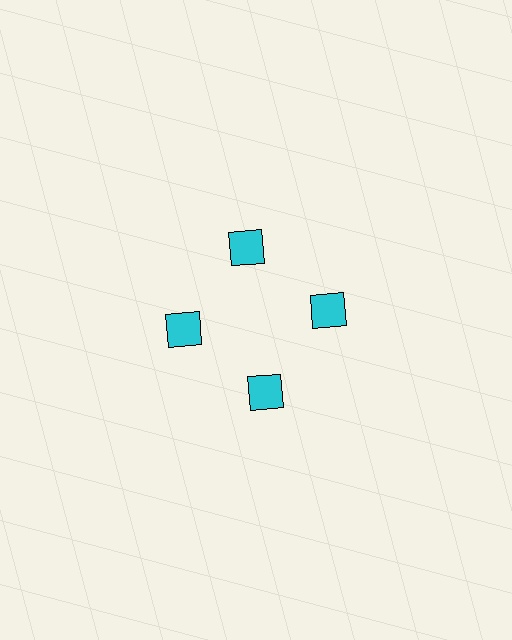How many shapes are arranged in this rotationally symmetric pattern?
There are 4 shapes, arranged in 4 groups of 1.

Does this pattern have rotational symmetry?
Yes, this pattern has 4-fold rotational symmetry. It looks the same after rotating 90 degrees around the center.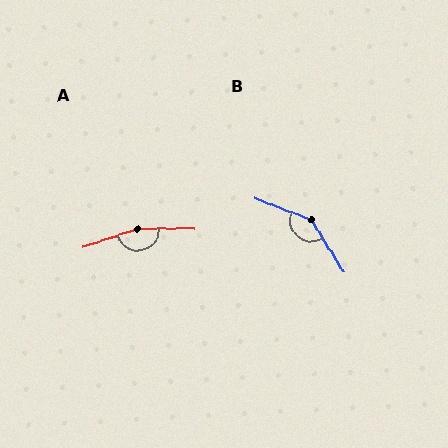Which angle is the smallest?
B, at approximately 143 degrees.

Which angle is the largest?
A, at approximately 162 degrees.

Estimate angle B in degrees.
Approximately 143 degrees.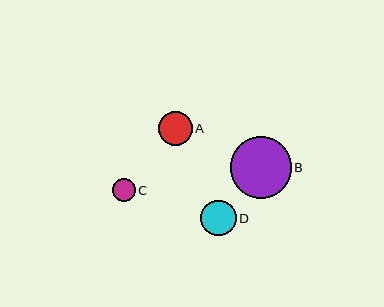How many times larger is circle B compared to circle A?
Circle B is approximately 1.8 times the size of circle A.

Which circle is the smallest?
Circle C is the smallest with a size of approximately 22 pixels.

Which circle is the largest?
Circle B is the largest with a size of approximately 61 pixels.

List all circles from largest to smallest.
From largest to smallest: B, D, A, C.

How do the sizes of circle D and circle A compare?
Circle D and circle A are approximately the same size.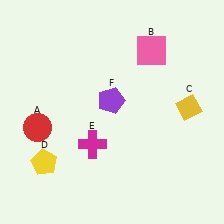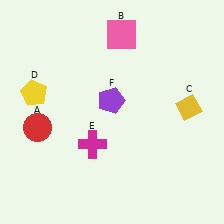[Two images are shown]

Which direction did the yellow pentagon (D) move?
The yellow pentagon (D) moved up.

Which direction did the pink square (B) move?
The pink square (B) moved left.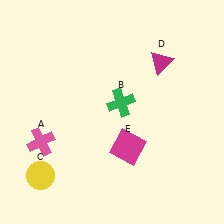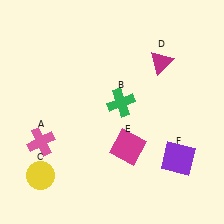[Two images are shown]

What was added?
A purple square (F) was added in Image 2.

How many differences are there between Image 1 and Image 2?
There is 1 difference between the two images.